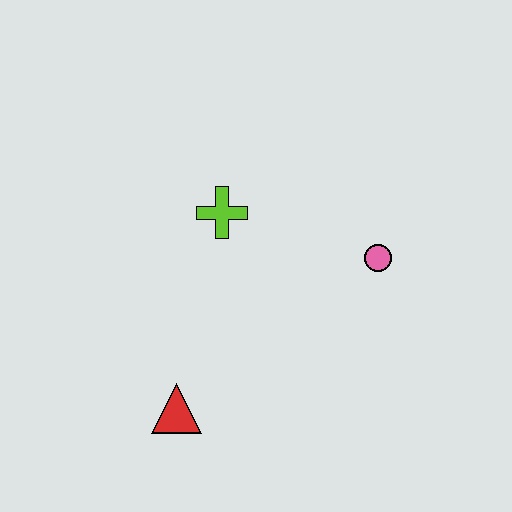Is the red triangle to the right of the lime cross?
No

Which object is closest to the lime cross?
The pink circle is closest to the lime cross.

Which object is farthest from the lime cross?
The red triangle is farthest from the lime cross.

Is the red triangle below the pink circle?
Yes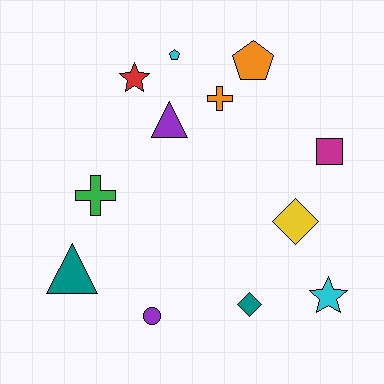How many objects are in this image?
There are 12 objects.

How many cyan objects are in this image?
There are 2 cyan objects.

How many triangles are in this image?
There are 2 triangles.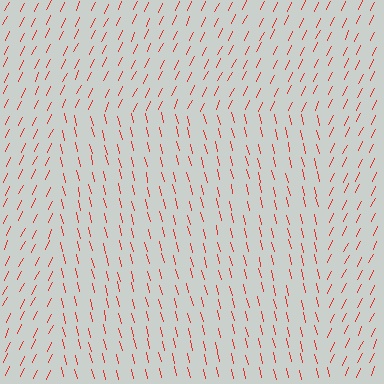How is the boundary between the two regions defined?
The boundary is defined purely by a change in line orientation (approximately 39 degrees difference). All lines are the same color and thickness.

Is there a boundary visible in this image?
Yes, there is a texture boundary formed by a change in line orientation.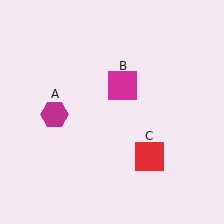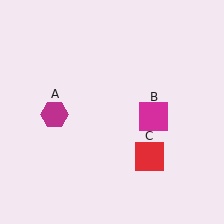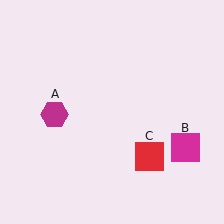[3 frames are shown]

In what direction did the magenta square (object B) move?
The magenta square (object B) moved down and to the right.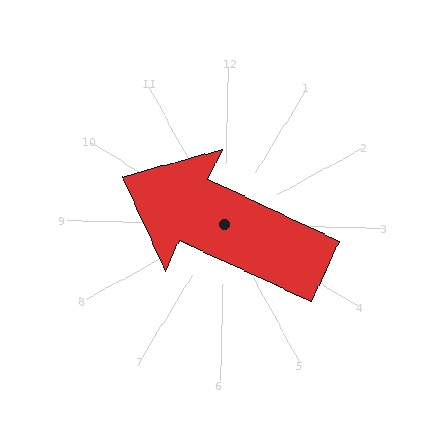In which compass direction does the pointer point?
Northwest.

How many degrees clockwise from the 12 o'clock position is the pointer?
Approximately 294 degrees.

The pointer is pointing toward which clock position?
Roughly 10 o'clock.